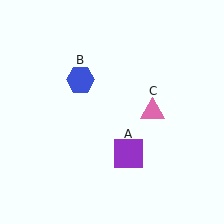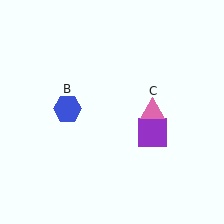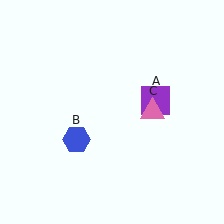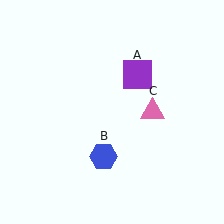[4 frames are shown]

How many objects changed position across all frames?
2 objects changed position: purple square (object A), blue hexagon (object B).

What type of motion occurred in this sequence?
The purple square (object A), blue hexagon (object B) rotated counterclockwise around the center of the scene.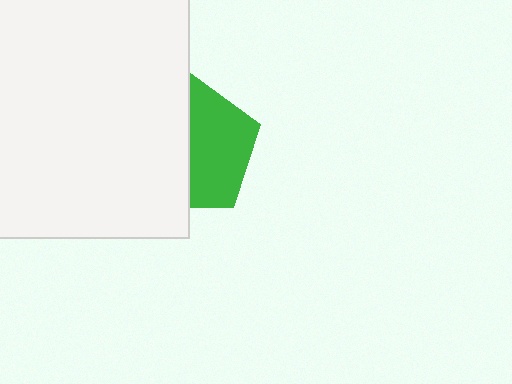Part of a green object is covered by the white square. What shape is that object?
It is a pentagon.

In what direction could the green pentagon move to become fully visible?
The green pentagon could move right. That would shift it out from behind the white square entirely.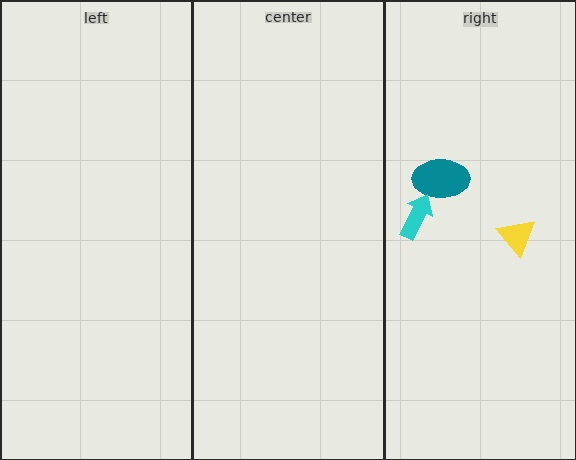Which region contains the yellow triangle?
The right region.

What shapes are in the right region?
The yellow triangle, the teal ellipse, the cyan arrow.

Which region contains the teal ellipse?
The right region.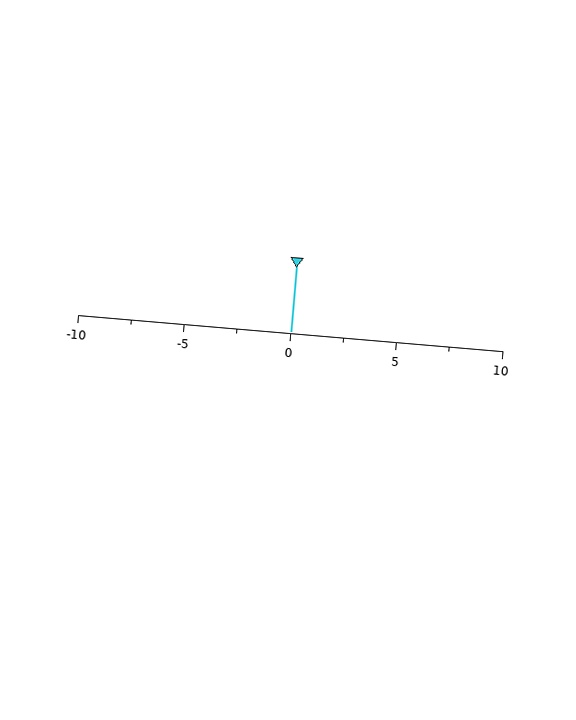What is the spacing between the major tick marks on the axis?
The major ticks are spaced 5 apart.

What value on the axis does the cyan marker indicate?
The marker indicates approximately 0.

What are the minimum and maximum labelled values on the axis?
The axis runs from -10 to 10.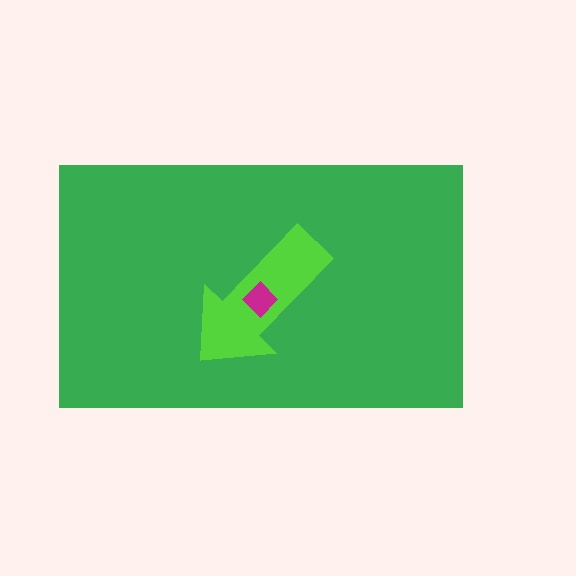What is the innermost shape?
The magenta diamond.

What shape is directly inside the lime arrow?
The magenta diamond.